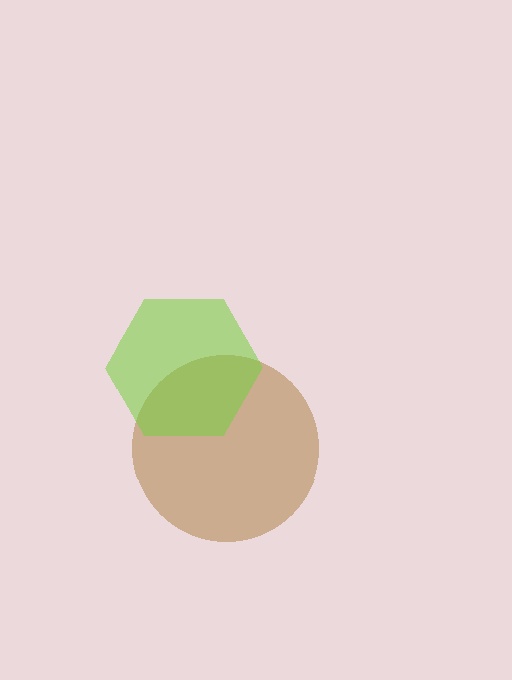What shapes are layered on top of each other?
The layered shapes are: a brown circle, a lime hexagon.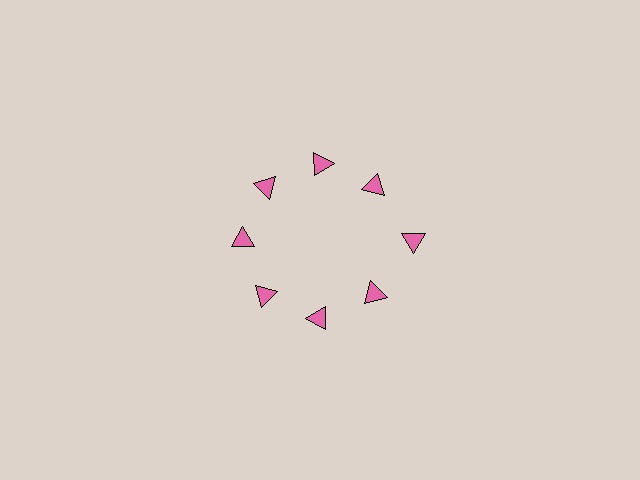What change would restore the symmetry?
The symmetry would be restored by moving it inward, back onto the ring so that all 8 triangles sit at equal angles and equal distance from the center.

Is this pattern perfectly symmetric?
No. The 8 pink triangles are arranged in a ring, but one element near the 3 o'clock position is pushed outward from the center, breaking the 8-fold rotational symmetry.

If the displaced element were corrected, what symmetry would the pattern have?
It would have 8-fold rotational symmetry — the pattern would map onto itself every 45 degrees.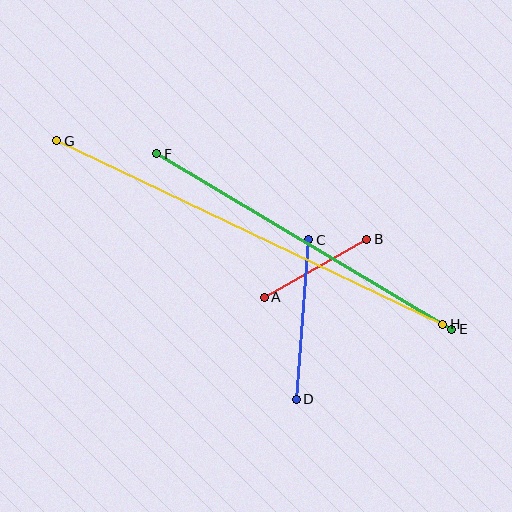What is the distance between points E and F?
The distance is approximately 343 pixels.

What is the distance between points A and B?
The distance is approximately 118 pixels.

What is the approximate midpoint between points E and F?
The midpoint is at approximately (304, 242) pixels.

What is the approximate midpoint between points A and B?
The midpoint is at approximately (315, 268) pixels.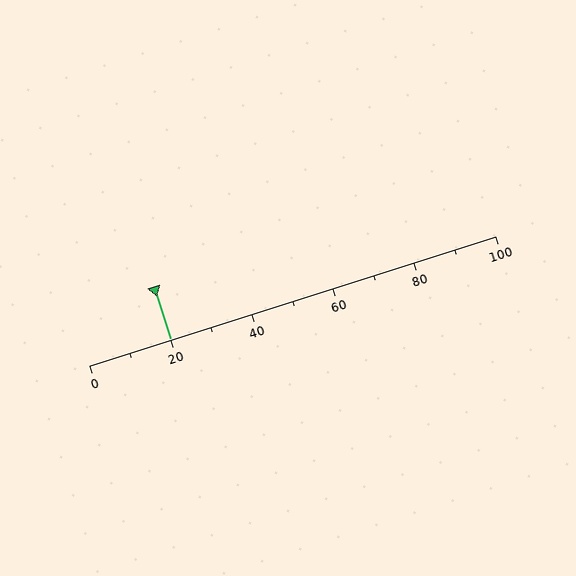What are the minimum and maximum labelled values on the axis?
The axis runs from 0 to 100.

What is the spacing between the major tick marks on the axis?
The major ticks are spaced 20 apart.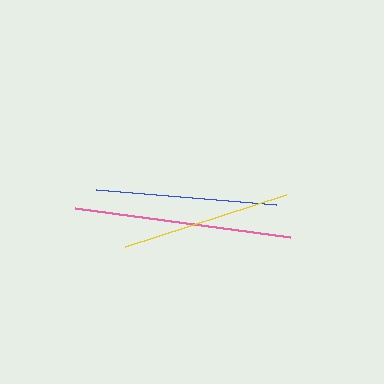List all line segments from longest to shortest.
From longest to shortest: pink, blue, yellow.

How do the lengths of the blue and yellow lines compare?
The blue and yellow lines are approximately the same length.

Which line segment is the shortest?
The yellow line is the shortest at approximately 169 pixels.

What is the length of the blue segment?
The blue segment is approximately 181 pixels long.